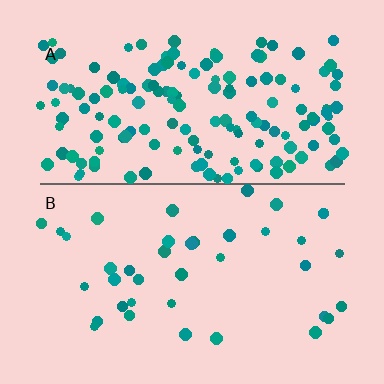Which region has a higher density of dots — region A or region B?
A (the top).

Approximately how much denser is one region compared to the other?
Approximately 3.9× — region A over region B.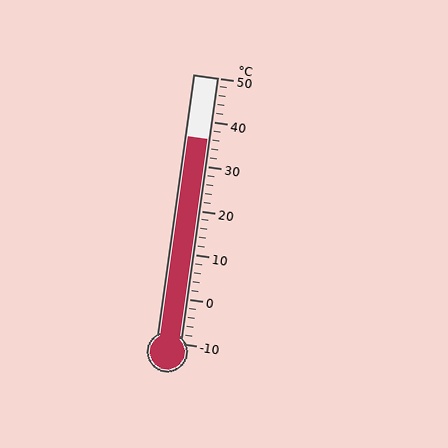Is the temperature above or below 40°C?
The temperature is below 40°C.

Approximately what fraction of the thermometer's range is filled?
The thermometer is filled to approximately 75% of its range.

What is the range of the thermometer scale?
The thermometer scale ranges from -10°C to 50°C.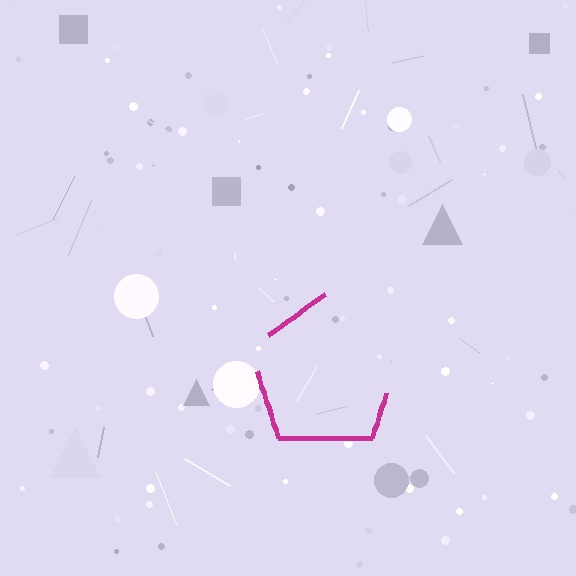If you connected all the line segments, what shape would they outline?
They would outline a pentagon.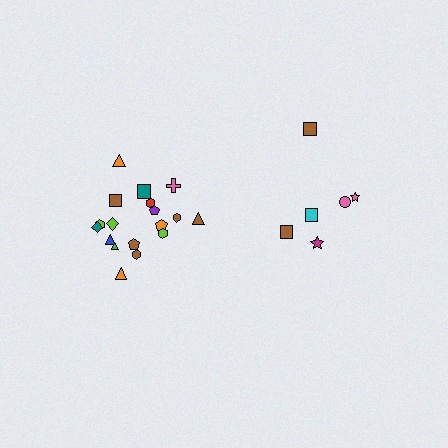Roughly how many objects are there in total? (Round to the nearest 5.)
Roughly 25 objects in total.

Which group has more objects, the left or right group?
The left group.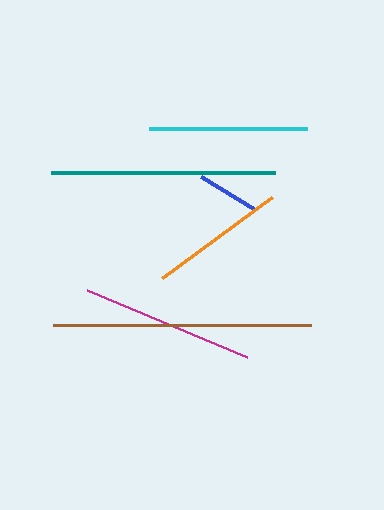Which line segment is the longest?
The brown line is the longest at approximately 258 pixels.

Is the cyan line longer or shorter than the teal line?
The teal line is longer than the cyan line.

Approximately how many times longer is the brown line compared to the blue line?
The brown line is approximately 4.1 times the length of the blue line.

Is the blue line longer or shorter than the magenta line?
The magenta line is longer than the blue line.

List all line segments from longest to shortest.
From longest to shortest: brown, teal, magenta, cyan, orange, blue.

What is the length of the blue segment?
The blue segment is approximately 63 pixels long.